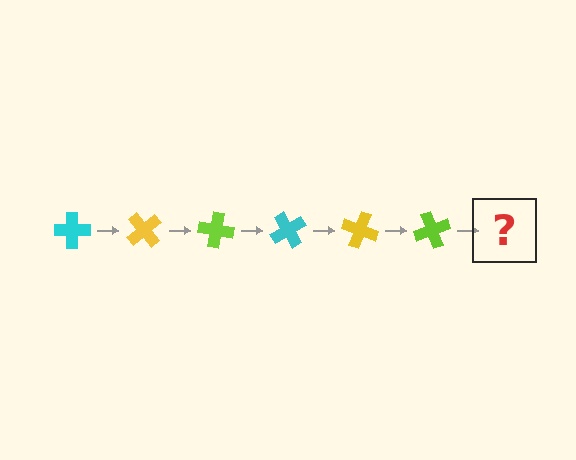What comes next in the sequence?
The next element should be a cyan cross, rotated 300 degrees from the start.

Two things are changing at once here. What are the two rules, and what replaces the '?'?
The two rules are that it rotates 50 degrees each step and the color cycles through cyan, yellow, and lime. The '?' should be a cyan cross, rotated 300 degrees from the start.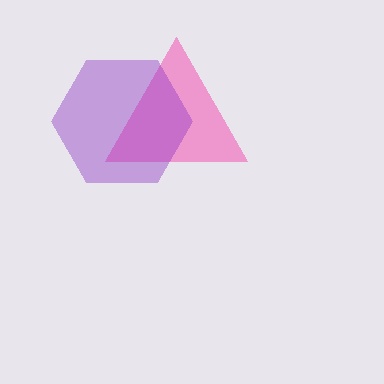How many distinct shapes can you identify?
There are 2 distinct shapes: a pink triangle, a purple hexagon.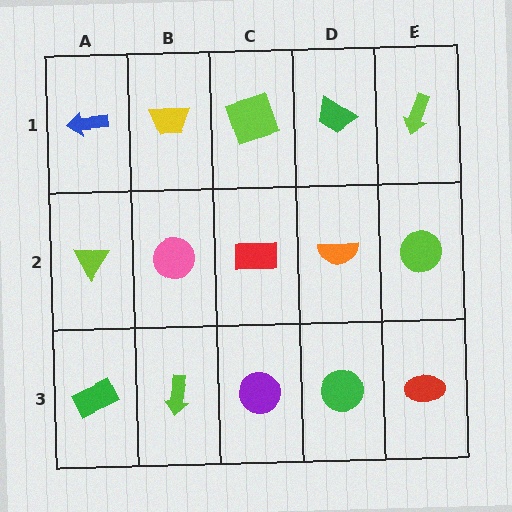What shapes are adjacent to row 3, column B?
A pink circle (row 2, column B), a green rectangle (row 3, column A), a purple circle (row 3, column C).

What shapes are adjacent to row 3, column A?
A lime triangle (row 2, column A), a lime arrow (row 3, column B).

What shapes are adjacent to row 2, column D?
A green trapezoid (row 1, column D), a green circle (row 3, column D), a red rectangle (row 2, column C), a lime circle (row 2, column E).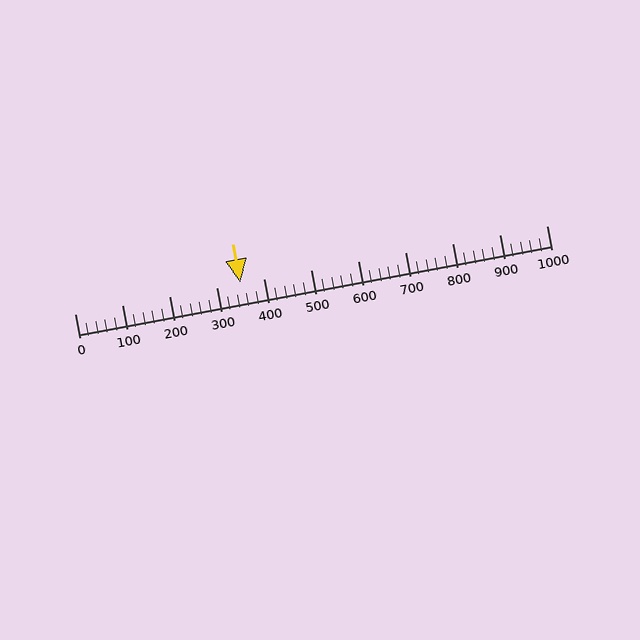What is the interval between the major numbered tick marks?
The major tick marks are spaced 100 units apart.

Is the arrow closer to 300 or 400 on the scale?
The arrow is closer to 400.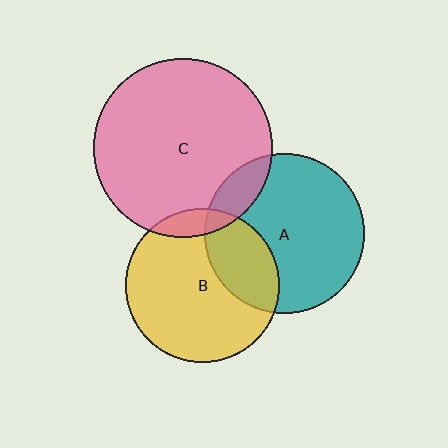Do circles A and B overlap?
Yes.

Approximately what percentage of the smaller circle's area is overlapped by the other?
Approximately 30%.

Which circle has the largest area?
Circle C (pink).